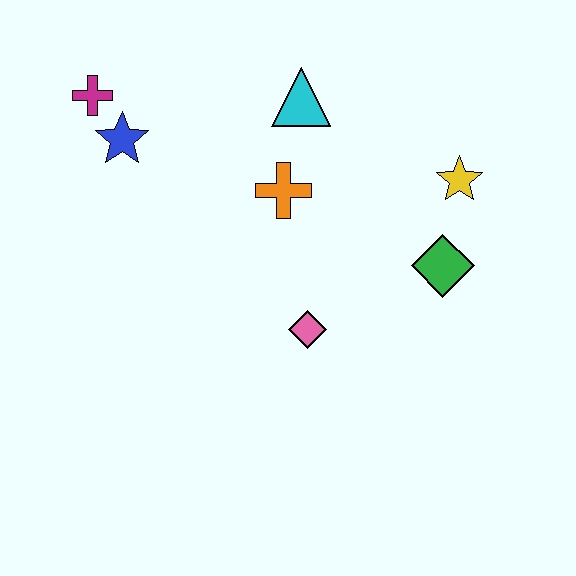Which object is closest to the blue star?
The magenta cross is closest to the blue star.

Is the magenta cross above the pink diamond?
Yes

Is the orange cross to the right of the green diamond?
No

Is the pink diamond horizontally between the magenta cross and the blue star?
No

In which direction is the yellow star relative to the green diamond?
The yellow star is above the green diamond.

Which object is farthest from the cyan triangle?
The pink diamond is farthest from the cyan triangle.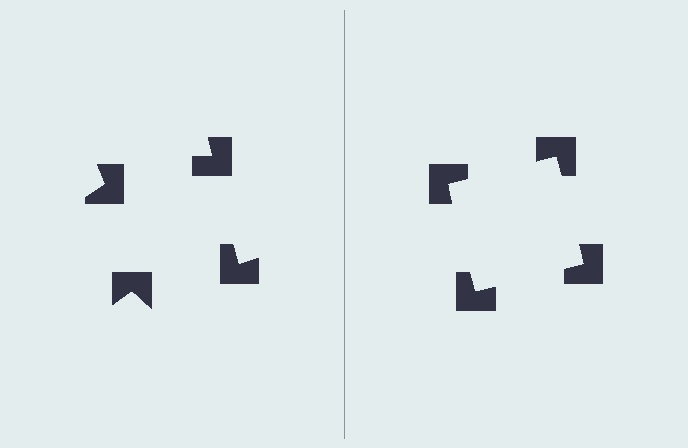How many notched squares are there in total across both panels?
8 — 4 on each side.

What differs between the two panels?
The notched squares are positioned identically on both sides; only the wedge orientations differ. On the right they align to a square; on the left they are misaligned.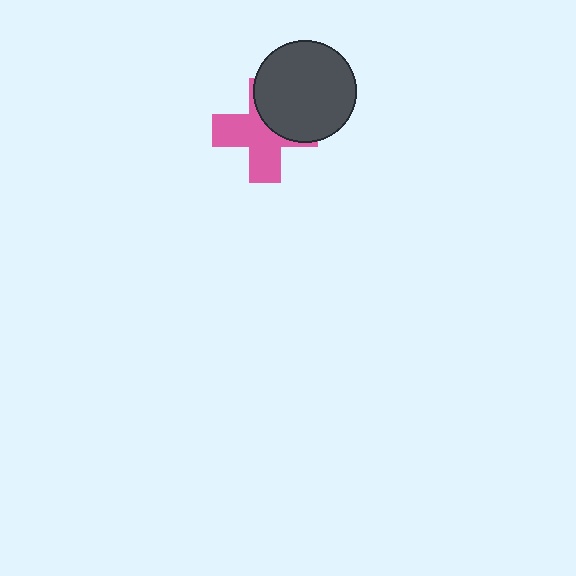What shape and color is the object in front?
The object in front is a dark gray circle.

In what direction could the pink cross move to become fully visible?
The pink cross could move toward the lower-left. That would shift it out from behind the dark gray circle entirely.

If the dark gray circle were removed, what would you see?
You would see the complete pink cross.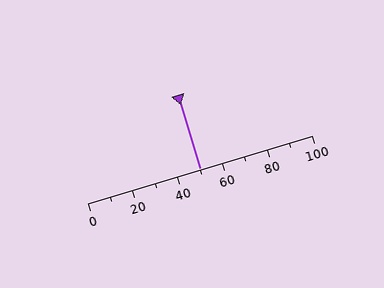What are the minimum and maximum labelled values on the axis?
The axis runs from 0 to 100.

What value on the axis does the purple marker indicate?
The marker indicates approximately 50.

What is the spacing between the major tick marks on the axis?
The major ticks are spaced 20 apart.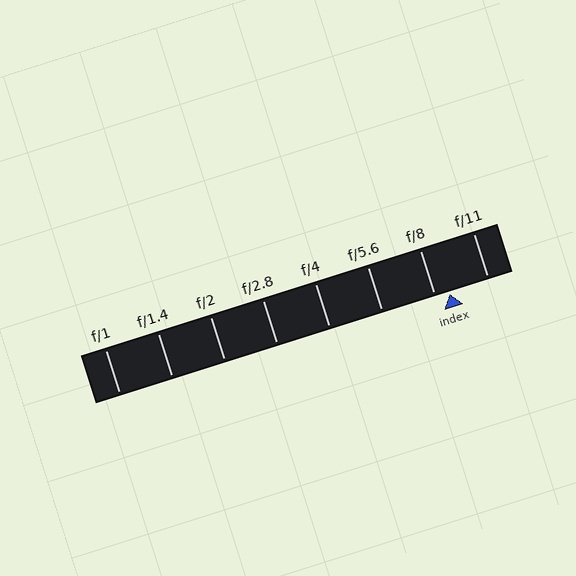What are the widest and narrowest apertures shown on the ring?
The widest aperture shown is f/1 and the narrowest is f/11.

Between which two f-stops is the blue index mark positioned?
The index mark is between f/8 and f/11.